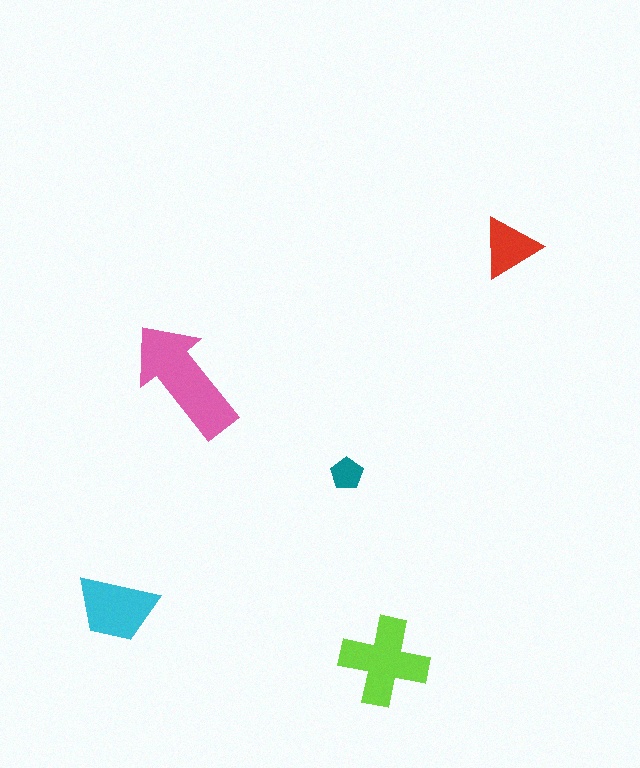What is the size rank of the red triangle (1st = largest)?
4th.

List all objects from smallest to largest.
The teal pentagon, the red triangle, the cyan trapezoid, the lime cross, the pink arrow.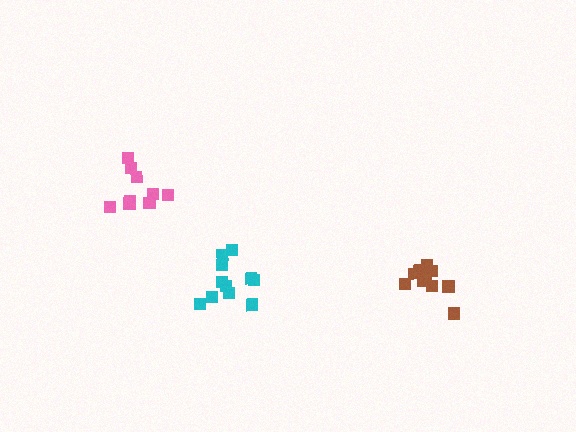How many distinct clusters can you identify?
There are 3 distinct clusters.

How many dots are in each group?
Group 1: 11 dots, Group 2: 10 dots, Group 3: 9 dots (30 total).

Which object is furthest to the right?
The brown cluster is rightmost.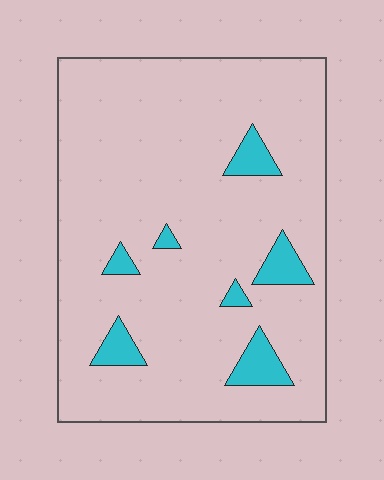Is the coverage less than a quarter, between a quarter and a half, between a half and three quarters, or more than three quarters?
Less than a quarter.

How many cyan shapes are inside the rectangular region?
7.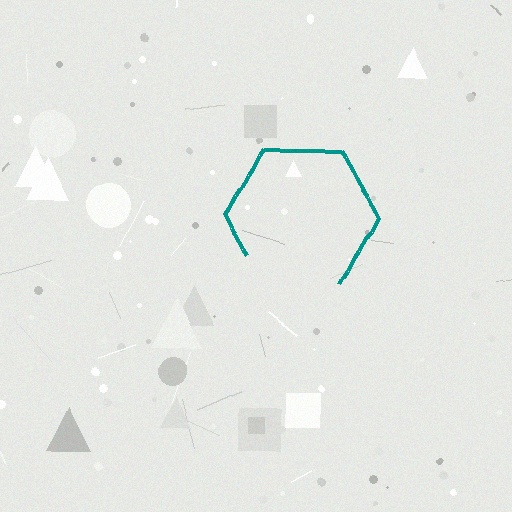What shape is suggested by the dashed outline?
The dashed outline suggests a hexagon.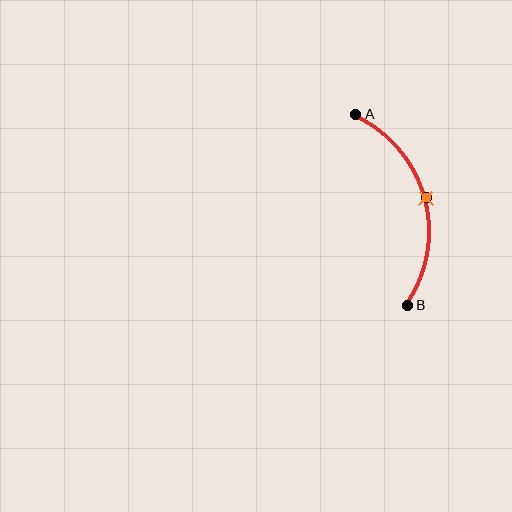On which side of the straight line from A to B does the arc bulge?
The arc bulges to the right of the straight line connecting A and B.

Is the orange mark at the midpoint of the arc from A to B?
Yes. The orange mark lies on the arc at equal arc-length from both A and B — it is the arc midpoint.